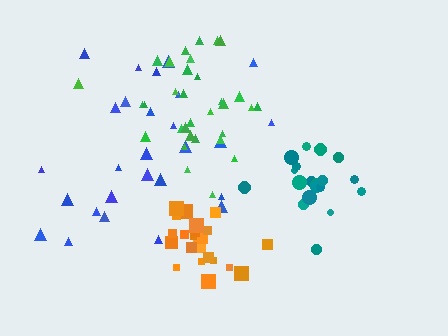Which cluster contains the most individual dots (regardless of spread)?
Green (32).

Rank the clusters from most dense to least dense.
orange, teal, green, blue.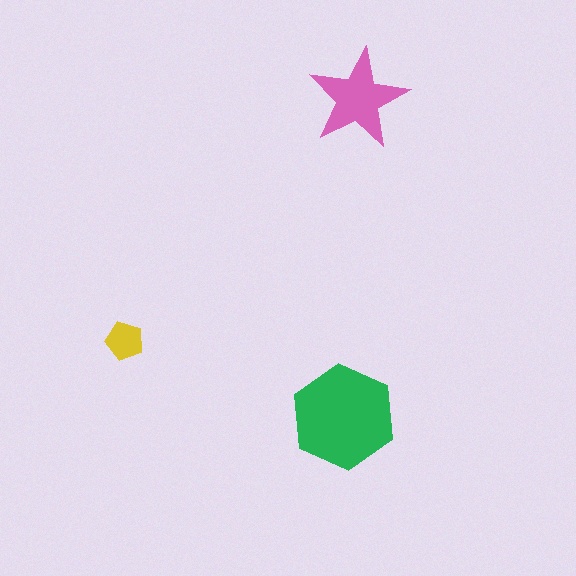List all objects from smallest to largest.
The yellow pentagon, the pink star, the green hexagon.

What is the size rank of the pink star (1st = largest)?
2nd.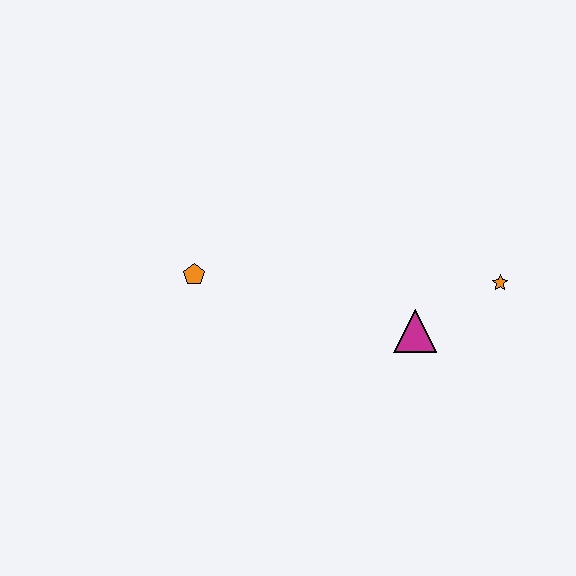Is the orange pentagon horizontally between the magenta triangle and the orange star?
No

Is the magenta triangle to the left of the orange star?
Yes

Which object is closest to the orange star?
The magenta triangle is closest to the orange star.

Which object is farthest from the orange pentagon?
The orange star is farthest from the orange pentagon.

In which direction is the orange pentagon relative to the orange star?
The orange pentagon is to the left of the orange star.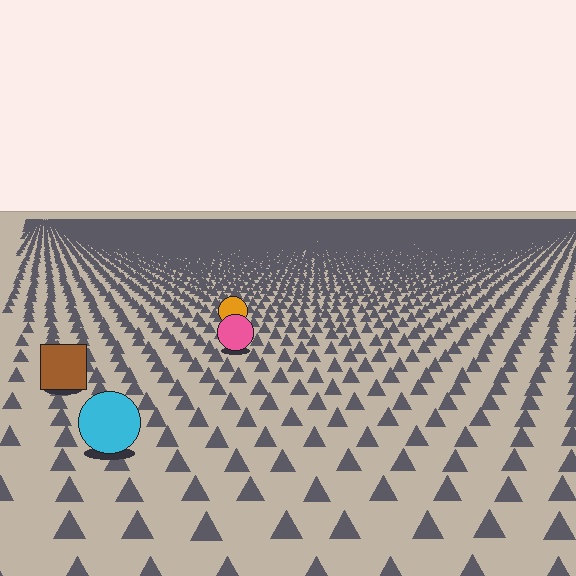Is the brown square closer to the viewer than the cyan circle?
No. The cyan circle is closer — you can tell from the texture gradient: the ground texture is coarser near it.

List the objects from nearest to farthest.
From nearest to farthest: the cyan circle, the brown square, the pink circle, the orange circle.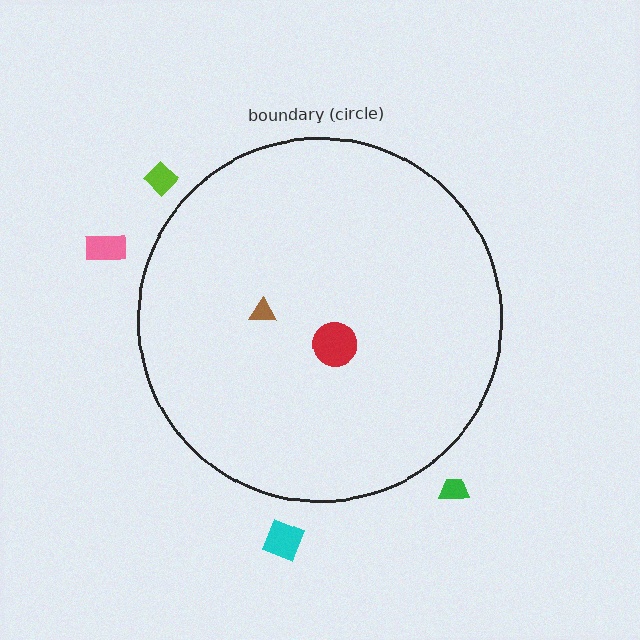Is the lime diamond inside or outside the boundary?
Outside.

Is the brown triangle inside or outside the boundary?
Inside.